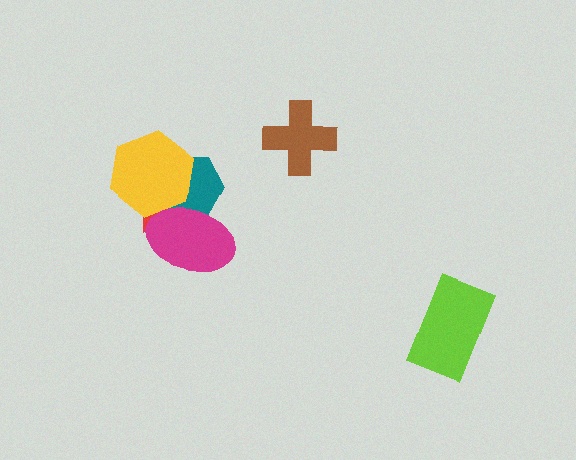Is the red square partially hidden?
Yes, it is partially covered by another shape.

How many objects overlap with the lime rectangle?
0 objects overlap with the lime rectangle.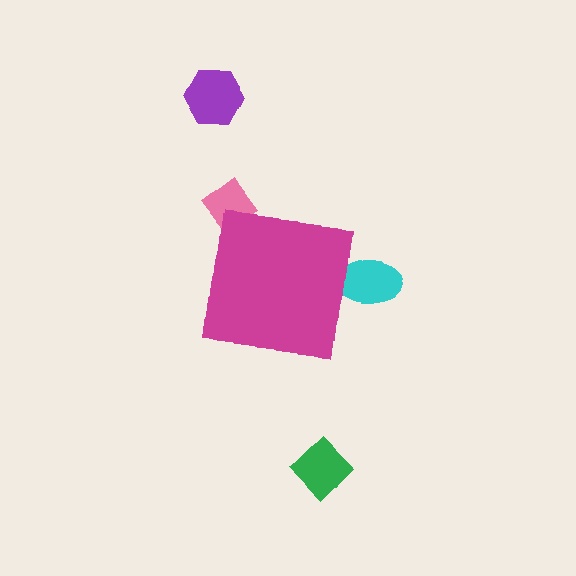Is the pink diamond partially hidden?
Yes, the pink diamond is partially hidden behind the magenta square.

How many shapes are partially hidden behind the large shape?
2 shapes are partially hidden.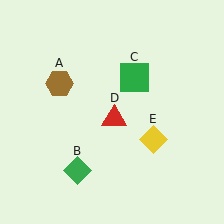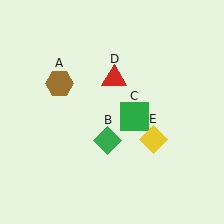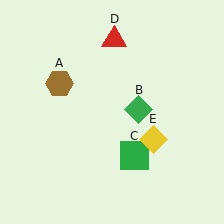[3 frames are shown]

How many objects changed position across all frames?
3 objects changed position: green diamond (object B), green square (object C), red triangle (object D).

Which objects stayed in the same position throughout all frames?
Brown hexagon (object A) and yellow diamond (object E) remained stationary.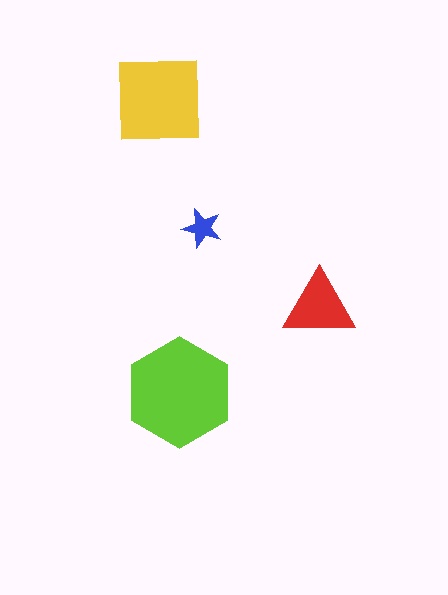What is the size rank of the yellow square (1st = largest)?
2nd.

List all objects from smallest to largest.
The blue star, the red triangle, the yellow square, the lime hexagon.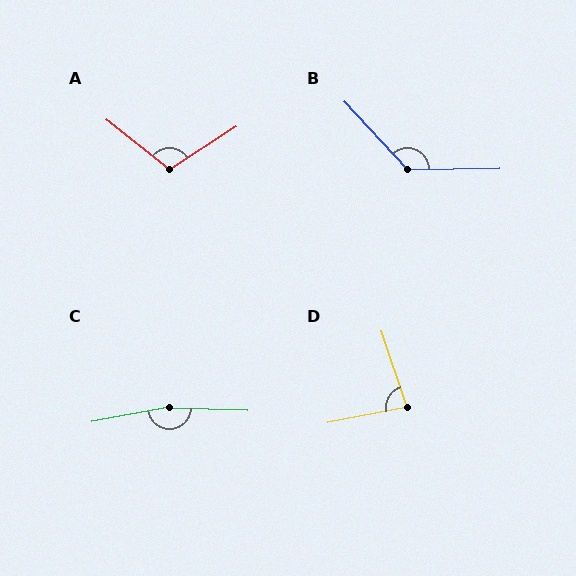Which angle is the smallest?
D, at approximately 83 degrees.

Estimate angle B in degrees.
Approximately 132 degrees.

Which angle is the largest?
C, at approximately 167 degrees.